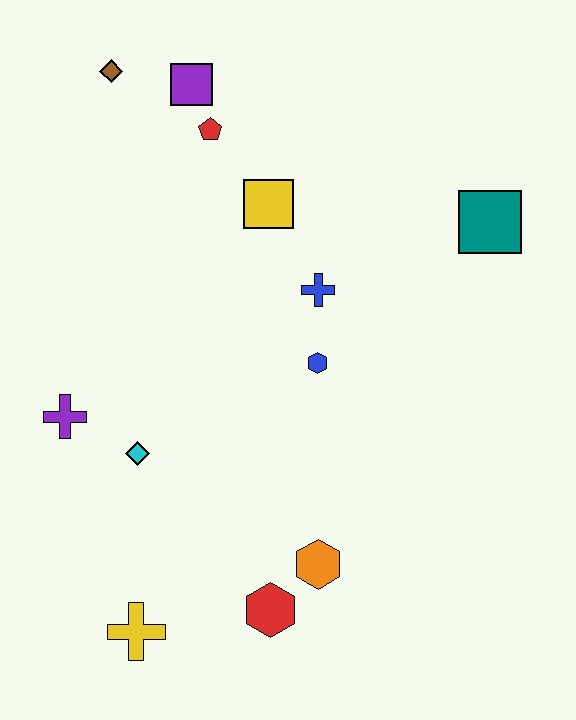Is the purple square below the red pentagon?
No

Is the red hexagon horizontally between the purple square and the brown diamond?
No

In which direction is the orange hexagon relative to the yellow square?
The orange hexagon is below the yellow square.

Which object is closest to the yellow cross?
The red hexagon is closest to the yellow cross.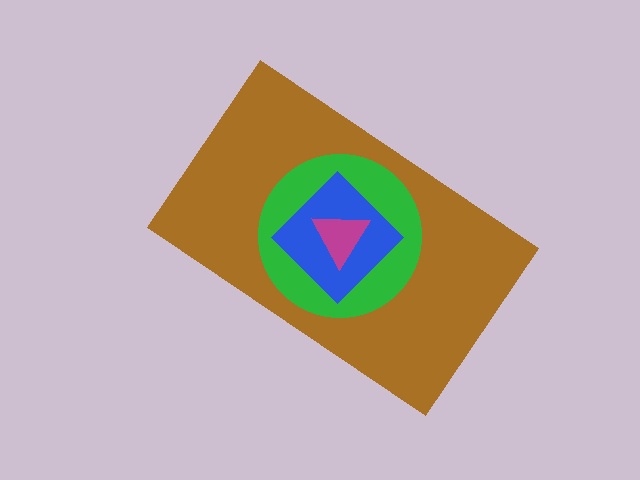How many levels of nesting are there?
4.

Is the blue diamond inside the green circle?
Yes.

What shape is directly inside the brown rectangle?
The green circle.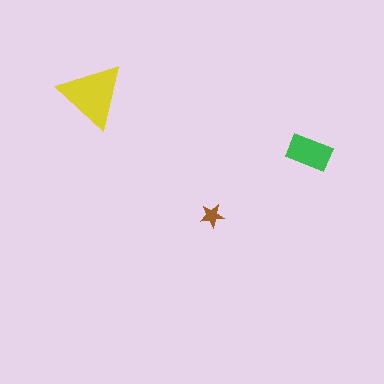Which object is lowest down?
The brown star is bottommost.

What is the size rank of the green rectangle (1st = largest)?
2nd.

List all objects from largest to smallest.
The yellow triangle, the green rectangle, the brown star.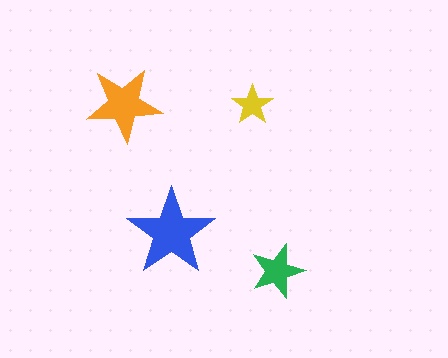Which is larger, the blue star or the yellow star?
The blue one.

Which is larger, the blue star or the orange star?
The blue one.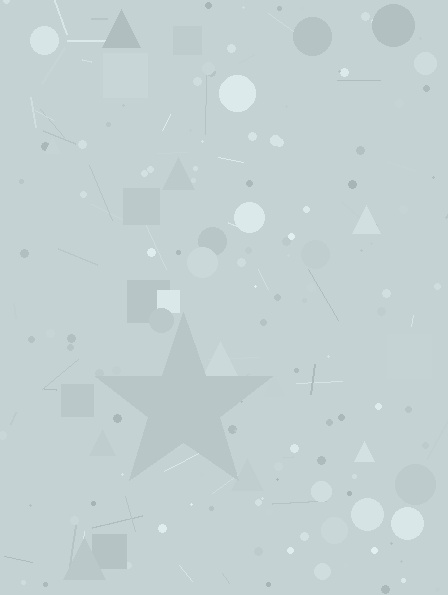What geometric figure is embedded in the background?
A star is embedded in the background.